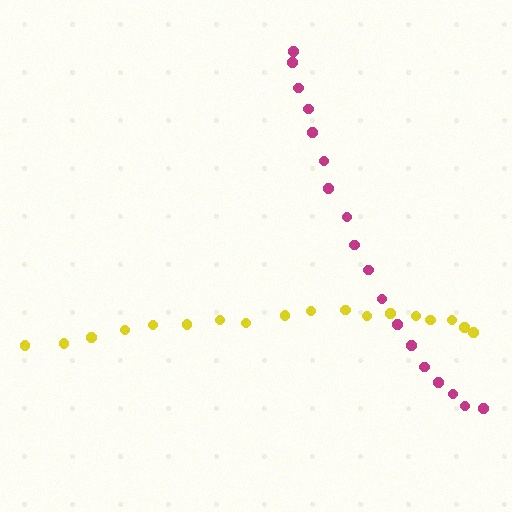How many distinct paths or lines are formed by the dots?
There are 2 distinct paths.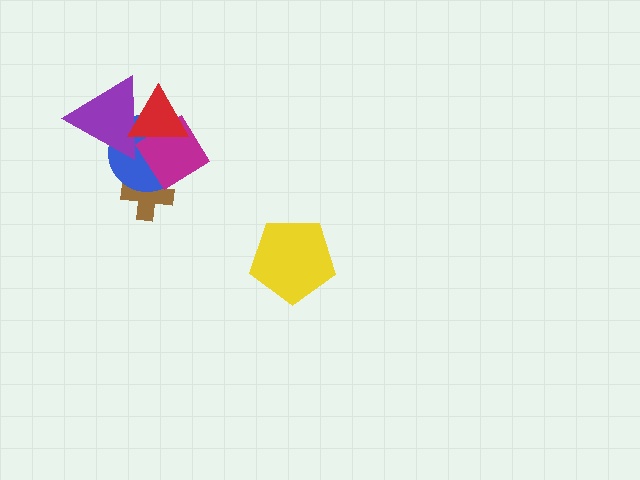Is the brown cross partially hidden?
Yes, it is partially covered by another shape.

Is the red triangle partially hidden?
No, no other shape covers it.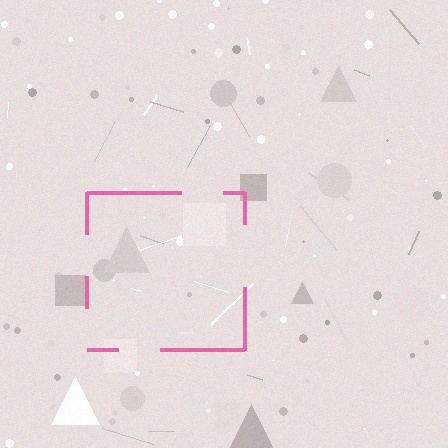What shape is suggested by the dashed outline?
The dashed outline suggests a square.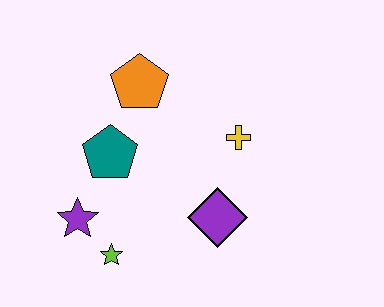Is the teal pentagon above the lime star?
Yes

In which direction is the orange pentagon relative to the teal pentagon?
The orange pentagon is above the teal pentagon.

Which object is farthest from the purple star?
The yellow cross is farthest from the purple star.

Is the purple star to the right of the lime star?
No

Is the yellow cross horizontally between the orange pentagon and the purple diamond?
No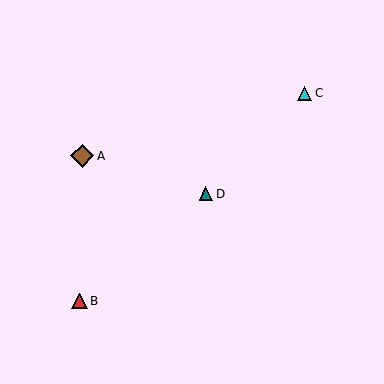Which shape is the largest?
The brown diamond (labeled A) is the largest.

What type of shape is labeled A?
Shape A is a brown diamond.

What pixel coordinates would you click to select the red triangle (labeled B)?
Click at (79, 301) to select the red triangle B.